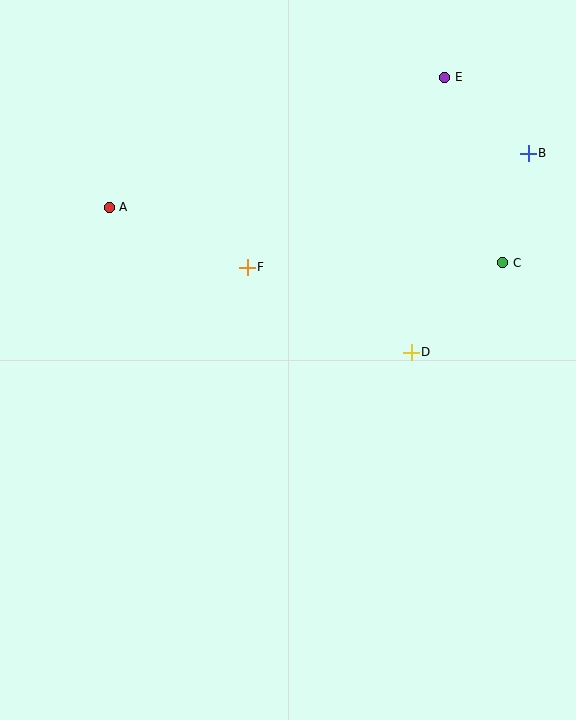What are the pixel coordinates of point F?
Point F is at (247, 267).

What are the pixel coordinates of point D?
Point D is at (411, 352).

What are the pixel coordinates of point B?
Point B is at (528, 153).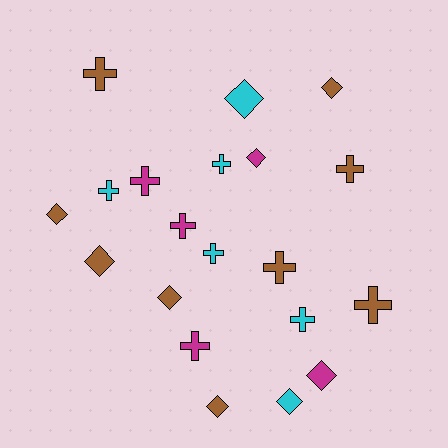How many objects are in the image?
There are 20 objects.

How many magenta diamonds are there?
There are 2 magenta diamonds.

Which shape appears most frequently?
Cross, with 11 objects.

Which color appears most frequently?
Brown, with 9 objects.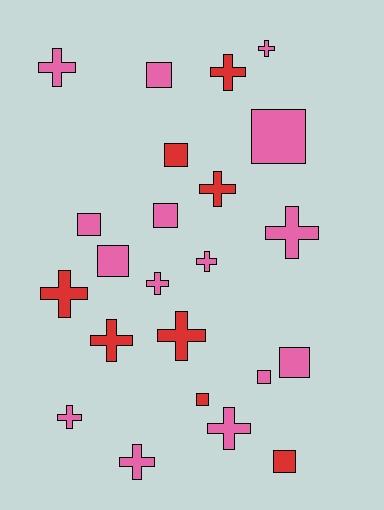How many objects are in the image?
There are 23 objects.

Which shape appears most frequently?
Cross, with 13 objects.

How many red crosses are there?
There are 5 red crosses.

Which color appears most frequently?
Pink, with 15 objects.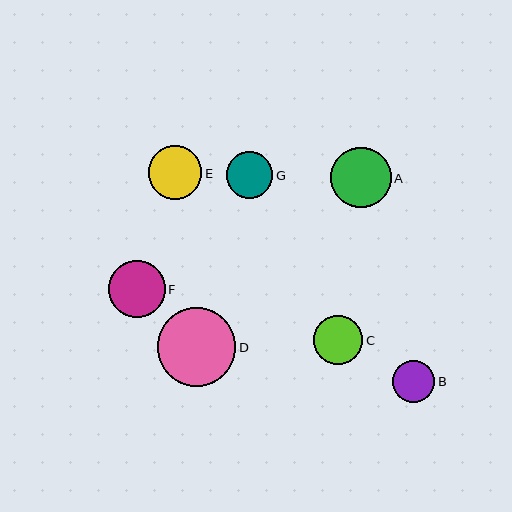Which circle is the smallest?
Circle B is the smallest with a size of approximately 42 pixels.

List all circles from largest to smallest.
From largest to smallest: D, A, F, E, C, G, B.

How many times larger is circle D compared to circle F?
Circle D is approximately 1.4 times the size of circle F.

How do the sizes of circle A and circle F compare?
Circle A and circle F are approximately the same size.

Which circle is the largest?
Circle D is the largest with a size of approximately 78 pixels.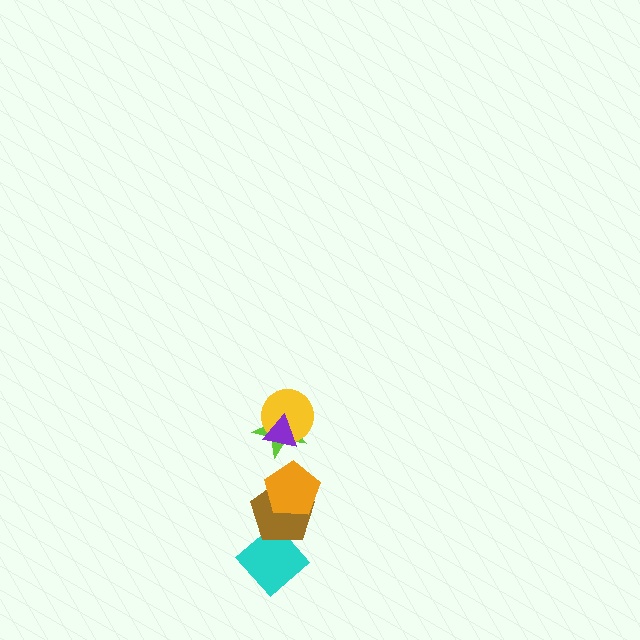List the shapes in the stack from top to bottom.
From top to bottom: the purple triangle, the yellow circle, the lime star, the orange pentagon, the brown pentagon, the cyan diamond.